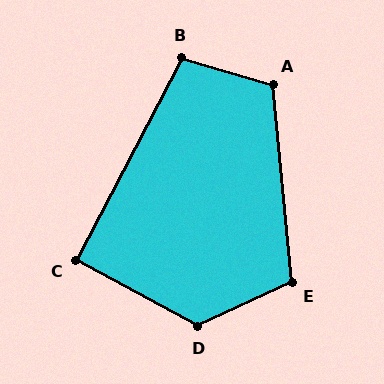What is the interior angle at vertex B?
Approximately 101 degrees (obtuse).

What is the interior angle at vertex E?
Approximately 110 degrees (obtuse).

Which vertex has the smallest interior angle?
C, at approximately 91 degrees.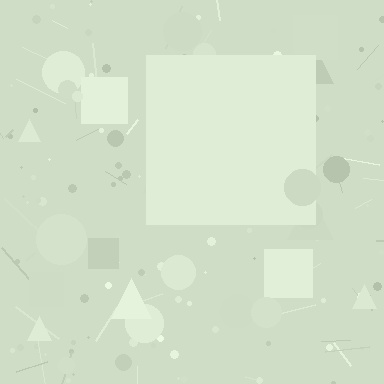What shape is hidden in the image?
A square is hidden in the image.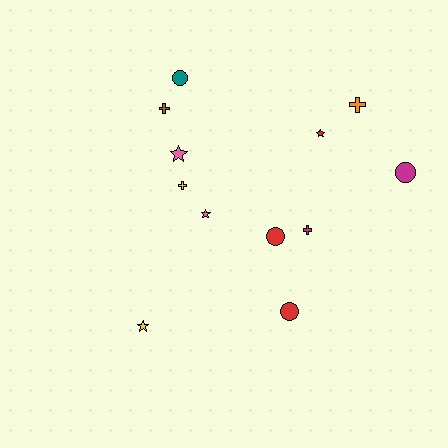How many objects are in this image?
There are 12 objects.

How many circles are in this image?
There are 4 circles.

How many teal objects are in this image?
There is 1 teal object.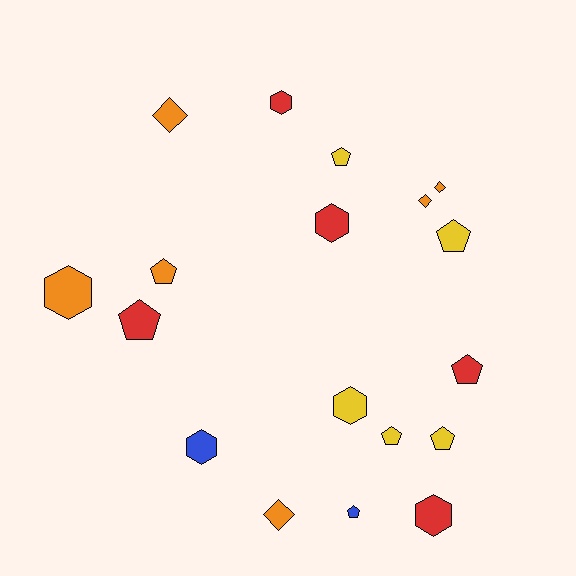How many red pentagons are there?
There are 2 red pentagons.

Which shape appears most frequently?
Pentagon, with 8 objects.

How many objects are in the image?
There are 18 objects.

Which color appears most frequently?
Orange, with 6 objects.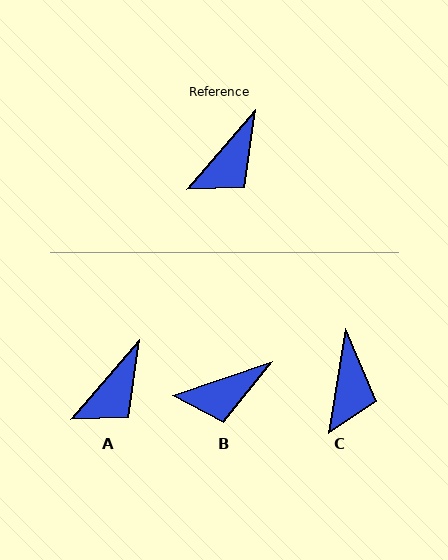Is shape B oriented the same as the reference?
No, it is off by about 30 degrees.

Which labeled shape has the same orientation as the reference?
A.